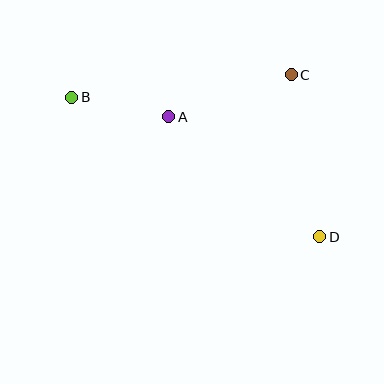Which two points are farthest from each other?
Points B and D are farthest from each other.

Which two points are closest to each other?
Points A and B are closest to each other.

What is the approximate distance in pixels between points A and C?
The distance between A and C is approximately 130 pixels.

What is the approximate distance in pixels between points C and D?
The distance between C and D is approximately 164 pixels.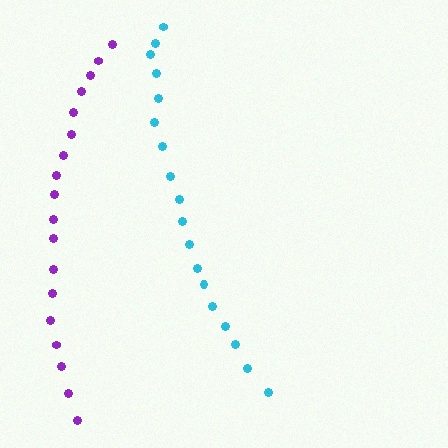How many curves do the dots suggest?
There are 2 distinct paths.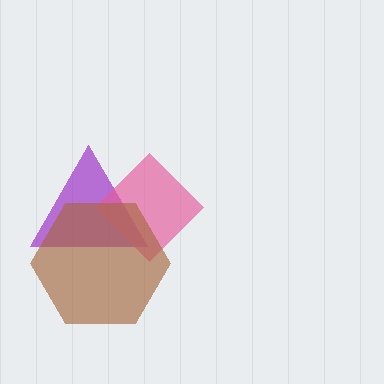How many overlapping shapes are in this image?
There are 3 overlapping shapes in the image.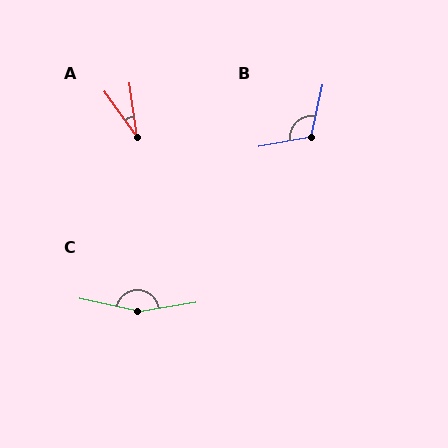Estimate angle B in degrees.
Approximately 112 degrees.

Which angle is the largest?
C, at approximately 158 degrees.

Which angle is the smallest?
A, at approximately 27 degrees.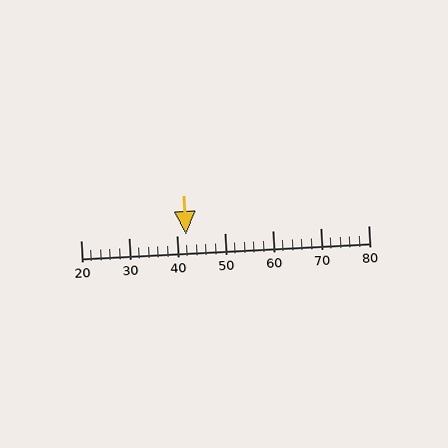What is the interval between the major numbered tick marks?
The major tick marks are spaced 10 units apart.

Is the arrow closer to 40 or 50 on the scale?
The arrow is closer to 40.